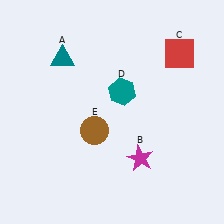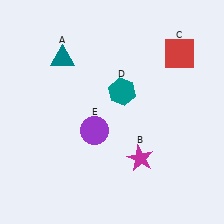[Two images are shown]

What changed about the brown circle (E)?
In Image 1, E is brown. In Image 2, it changed to purple.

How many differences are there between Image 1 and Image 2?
There is 1 difference between the two images.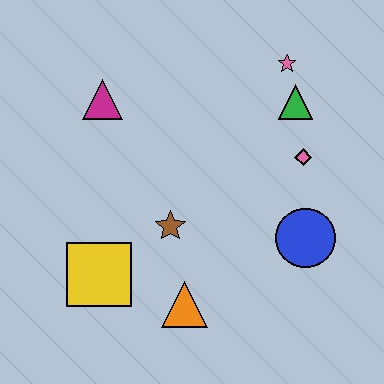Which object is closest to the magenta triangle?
The brown star is closest to the magenta triangle.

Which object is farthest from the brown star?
The pink star is farthest from the brown star.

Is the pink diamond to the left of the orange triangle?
No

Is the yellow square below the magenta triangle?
Yes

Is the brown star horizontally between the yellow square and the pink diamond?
Yes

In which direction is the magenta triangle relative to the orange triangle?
The magenta triangle is above the orange triangle.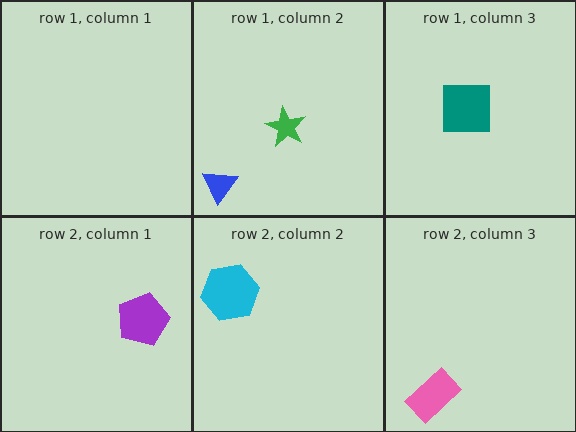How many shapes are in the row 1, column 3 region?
1.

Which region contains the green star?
The row 1, column 2 region.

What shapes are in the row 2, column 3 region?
The pink rectangle.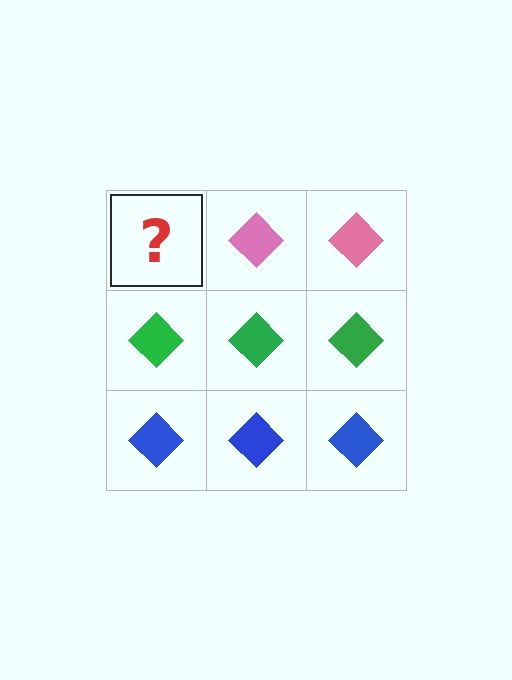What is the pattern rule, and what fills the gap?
The rule is that each row has a consistent color. The gap should be filled with a pink diamond.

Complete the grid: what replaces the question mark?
The question mark should be replaced with a pink diamond.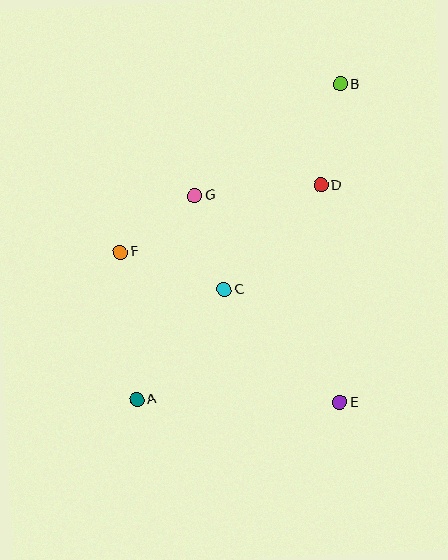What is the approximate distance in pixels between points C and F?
The distance between C and F is approximately 110 pixels.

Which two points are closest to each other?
Points F and G are closest to each other.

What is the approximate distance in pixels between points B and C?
The distance between B and C is approximately 236 pixels.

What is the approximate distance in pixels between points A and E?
The distance between A and E is approximately 203 pixels.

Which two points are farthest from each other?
Points A and B are farthest from each other.